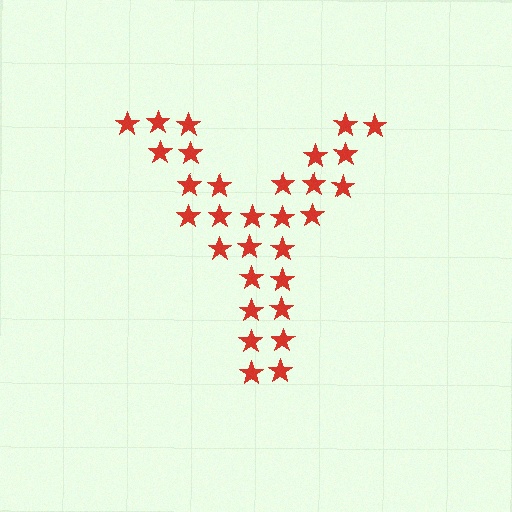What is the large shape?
The large shape is the letter Y.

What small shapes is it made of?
It is made of small stars.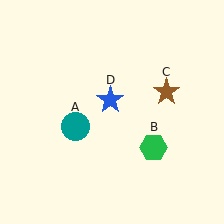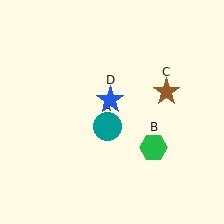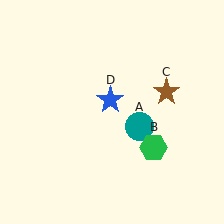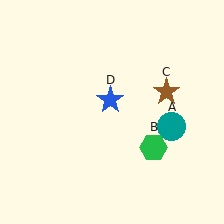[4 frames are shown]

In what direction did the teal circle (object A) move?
The teal circle (object A) moved right.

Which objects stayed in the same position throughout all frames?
Green hexagon (object B) and brown star (object C) and blue star (object D) remained stationary.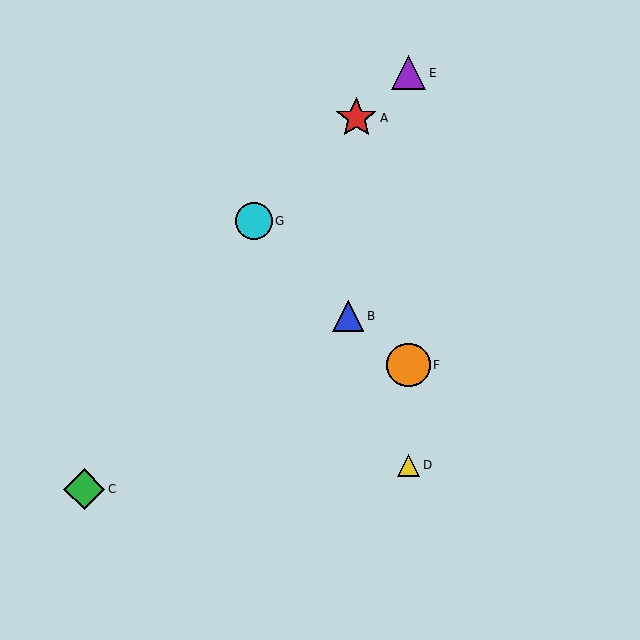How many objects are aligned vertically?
3 objects (D, E, F) are aligned vertically.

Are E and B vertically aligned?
No, E is at x≈408 and B is at x≈348.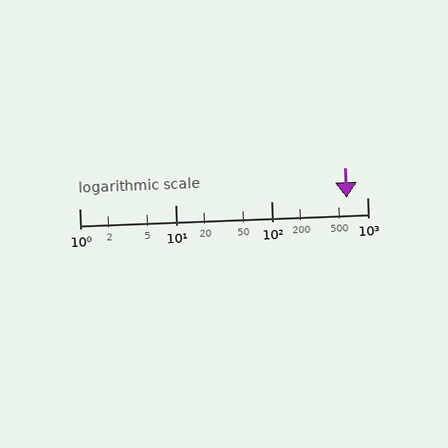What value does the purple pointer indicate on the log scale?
The pointer indicates approximately 610.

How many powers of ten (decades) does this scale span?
The scale spans 3 decades, from 1 to 1000.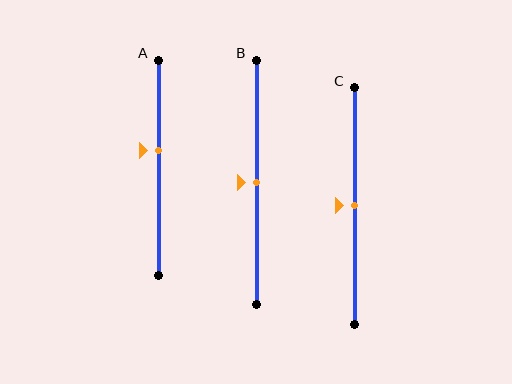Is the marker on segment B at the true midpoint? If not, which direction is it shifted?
Yes, the marker on segment B is at the true midpoint.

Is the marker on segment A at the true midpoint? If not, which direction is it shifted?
No, the marker on segment A is shifted upward by about 8% of the segment length.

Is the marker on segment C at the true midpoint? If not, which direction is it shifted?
Yes, the marker on segment C is at the true midpoint.